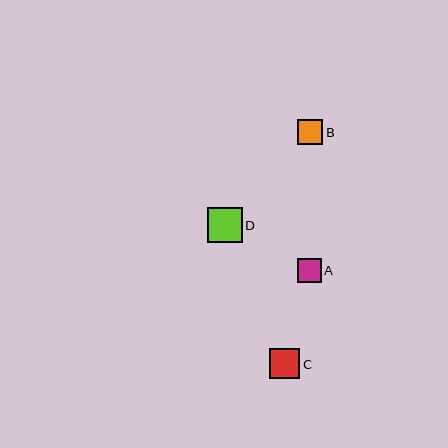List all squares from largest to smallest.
From largest to smallest: D, C, B, A.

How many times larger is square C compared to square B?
Square C is approximately 1.2 times the size of square B.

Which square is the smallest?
Square A is the smallest with a size of approximately 23 pixels.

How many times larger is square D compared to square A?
Square D is approximately 1.5 times the size of square A.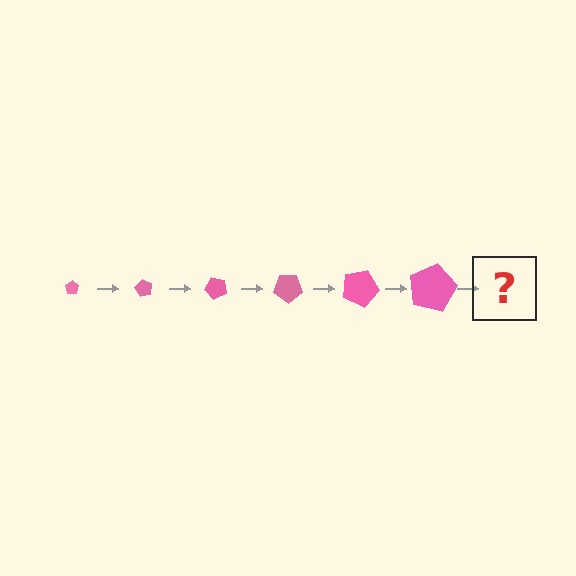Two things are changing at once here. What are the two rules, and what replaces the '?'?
The two rules are that the pentagon grows larger each step and it rotates 60 degrees each step. The '?' should be a pentagon, larger than the previous one and rotated 360 degrees from the start.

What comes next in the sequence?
The next element should be a pentagon, larger than the previous one and rotated 360 degrees from the start.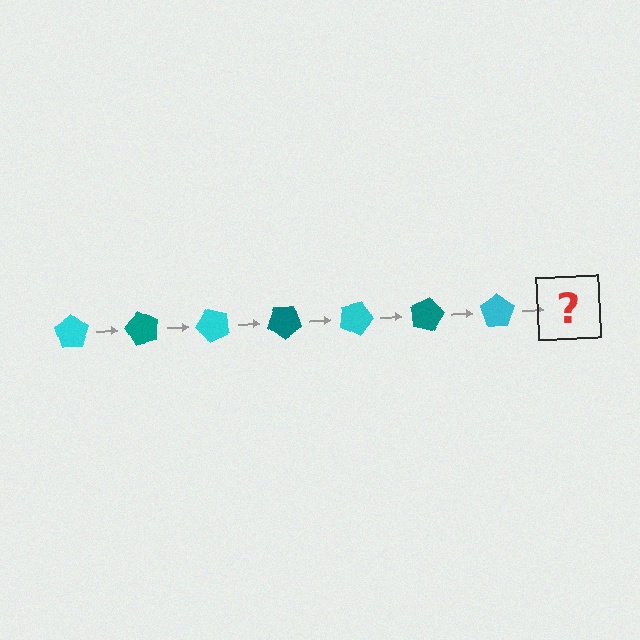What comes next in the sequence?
The next element should be a teal pentagon, rotated 420 degrees from the start.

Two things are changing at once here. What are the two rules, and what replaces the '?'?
The two rules are that it rotates 60 degrees each step and the color cycles through cyan and teal. The '?' should be a teal pentagon, rotated 420 degrees from the start.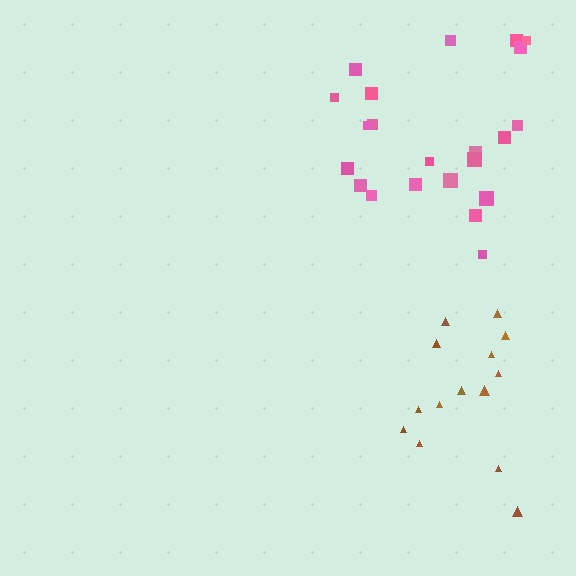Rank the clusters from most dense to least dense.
pink, brown.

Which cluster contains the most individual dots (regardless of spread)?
Pink (22).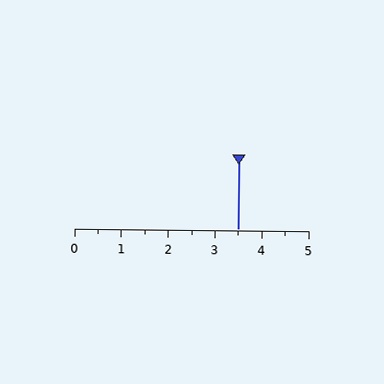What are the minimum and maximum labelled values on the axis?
The axis runs from 0 to 5.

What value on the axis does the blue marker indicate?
The marker indicates approximately 3.5.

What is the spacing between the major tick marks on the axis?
The major ticks are spaced 1 apart.